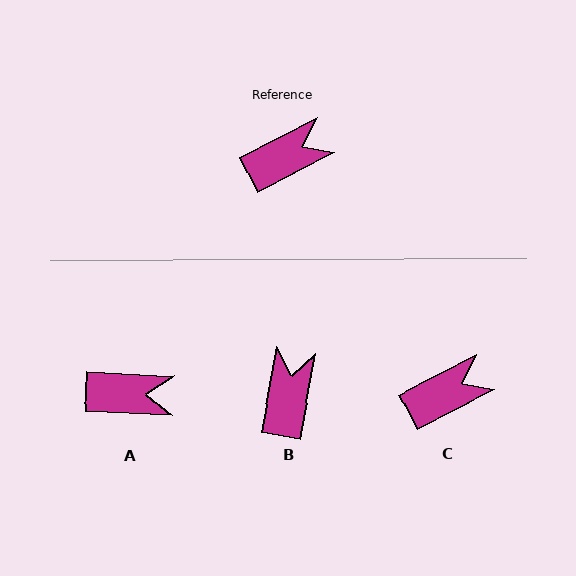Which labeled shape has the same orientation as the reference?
C.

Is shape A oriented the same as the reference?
No, it is off by about 30 degrees.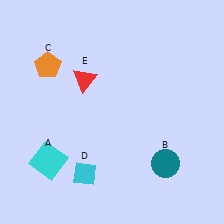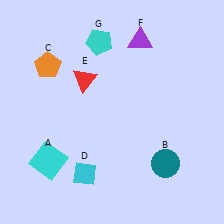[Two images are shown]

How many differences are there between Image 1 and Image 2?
There are 2 differences between the two images.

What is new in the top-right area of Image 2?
A purple triangle (F) was added in the top-right area of Image 2.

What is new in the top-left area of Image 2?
A cyan pentagon (G) was added in the top-left area of Image 2.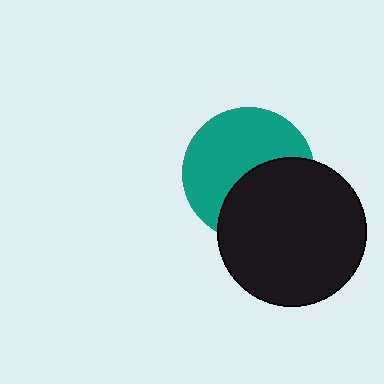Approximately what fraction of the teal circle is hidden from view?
Roughly 42% of the teal circle is hidden behind the black circle.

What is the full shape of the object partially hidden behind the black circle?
The partially hidden object is a teal circle.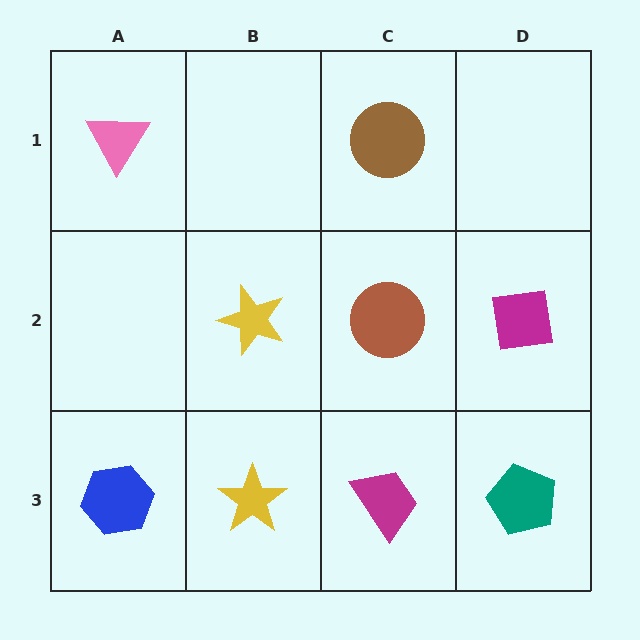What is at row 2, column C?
A brown circle.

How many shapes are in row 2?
3 shapes.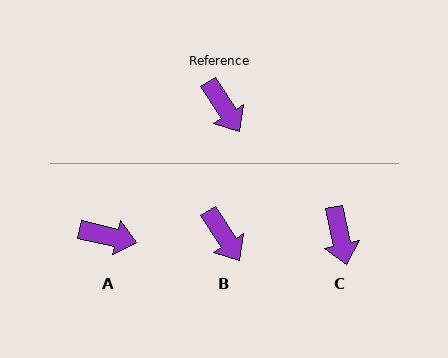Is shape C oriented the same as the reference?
No, it is off by about 21 degrees.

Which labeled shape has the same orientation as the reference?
B.